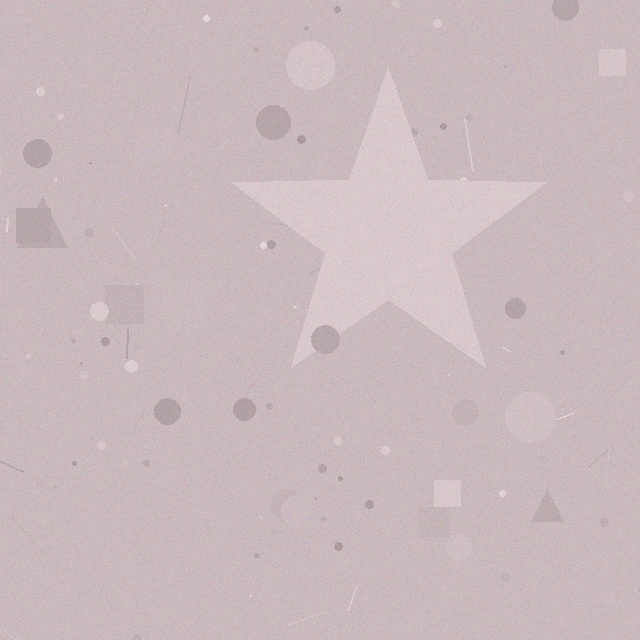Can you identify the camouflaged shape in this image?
The camouflaged shape is a star.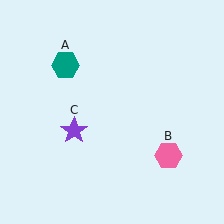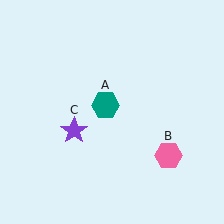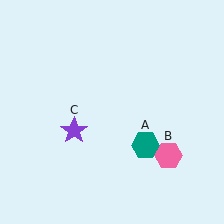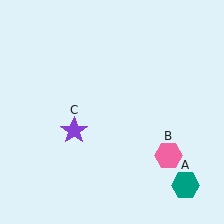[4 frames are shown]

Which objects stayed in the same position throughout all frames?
Pink hexagon (object B) and purple star (object C) remained stationary.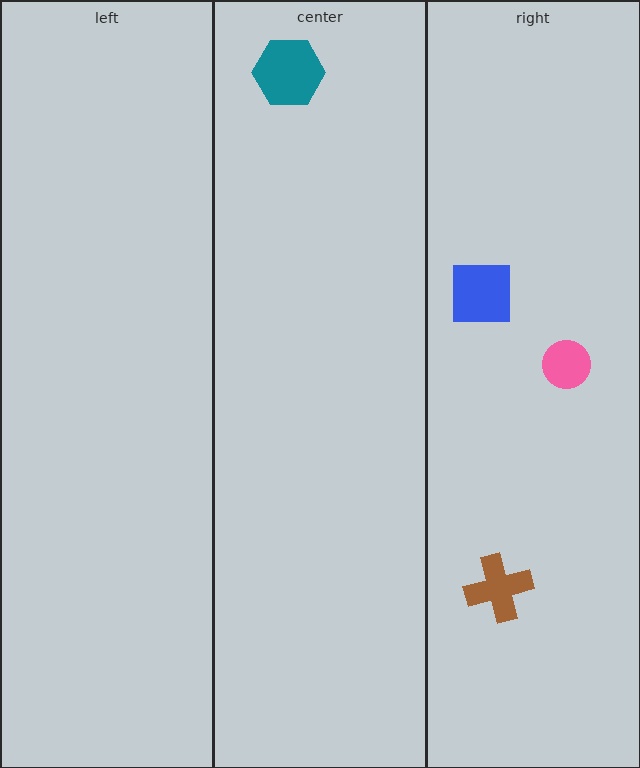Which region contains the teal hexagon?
The center region.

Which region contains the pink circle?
The right region.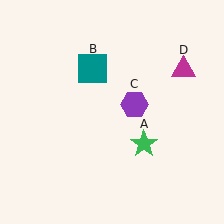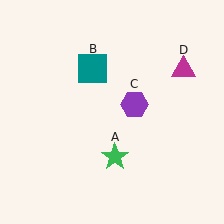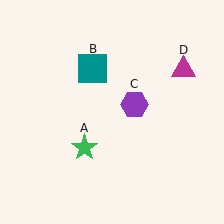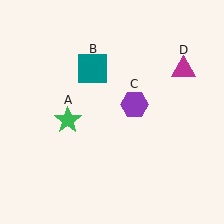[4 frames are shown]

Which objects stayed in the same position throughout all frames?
Teal square (object B) and purple hexagon (object C) and magenta triangle (object D) remained stationary.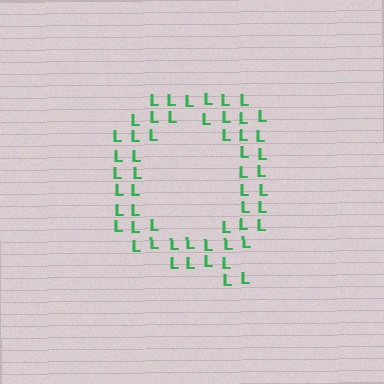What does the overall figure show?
The overall figure shows the letter Q.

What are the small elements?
The small elements are letter L's.